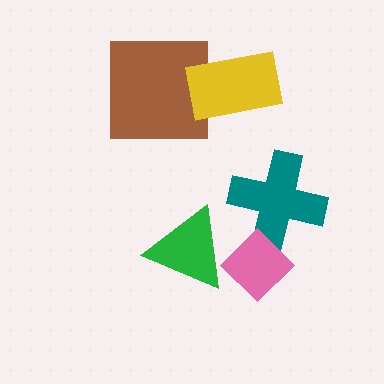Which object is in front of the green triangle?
The pink diamond is in front of the green triangle.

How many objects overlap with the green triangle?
1 object overlaps with the green triangle.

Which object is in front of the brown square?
The yellow rectangle is in front of the brown square.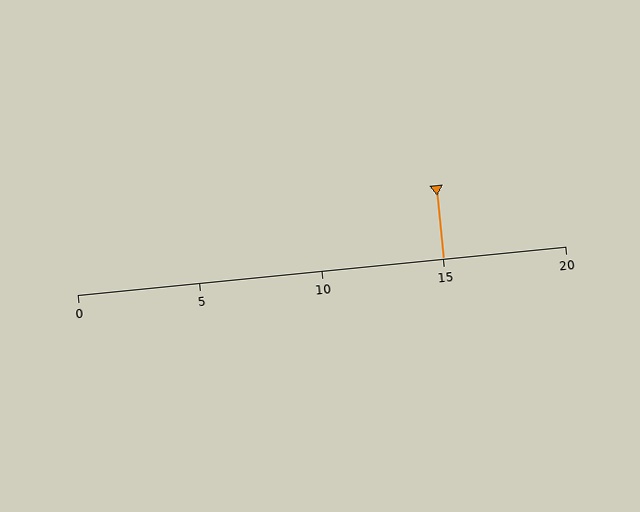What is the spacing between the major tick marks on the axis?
The major ticks are spaced 5 apart.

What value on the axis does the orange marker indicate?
The marker indicates approximately 15.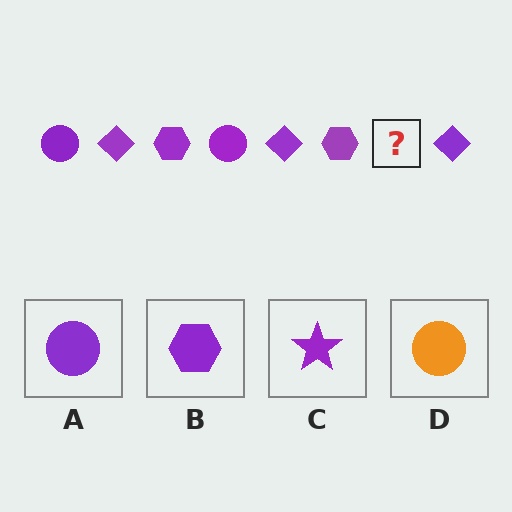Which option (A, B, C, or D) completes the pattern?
A.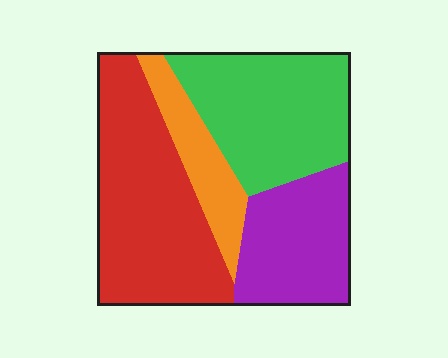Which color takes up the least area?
Orange, at roughly 10%.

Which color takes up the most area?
Red, at roughly 35%.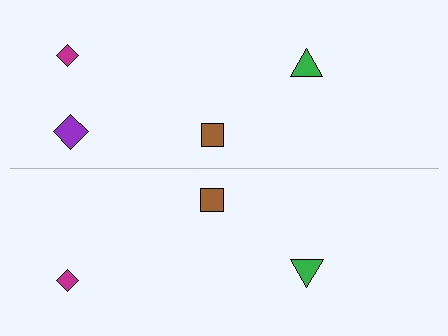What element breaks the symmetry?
A purple diamond is missing from the bottom side.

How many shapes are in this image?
There are 7 shapes in this image.